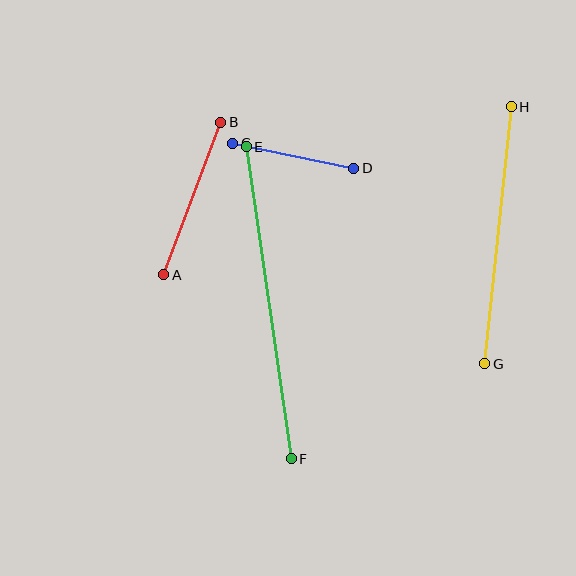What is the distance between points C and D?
The distance is approximately 123 pixels.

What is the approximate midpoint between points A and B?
The midpoint is at approximately (192, 198) pixels.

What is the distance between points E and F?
The distance is approximately 315 pixels.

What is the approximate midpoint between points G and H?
The midpoint is at approximately (498, 235) pixels.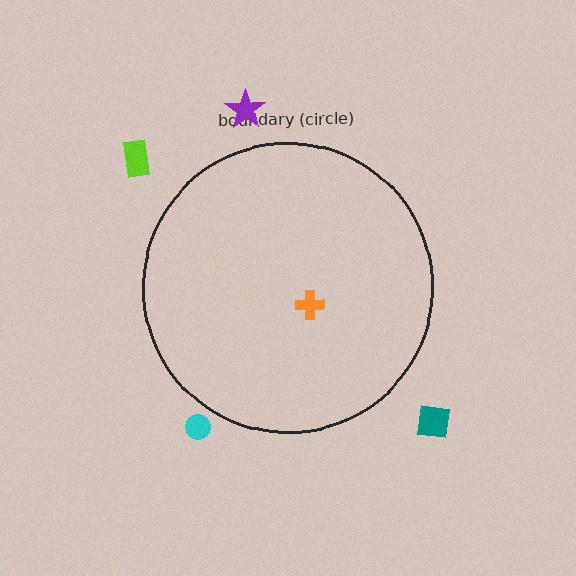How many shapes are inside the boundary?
1 inside, 4 outside.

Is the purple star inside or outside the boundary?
Outside.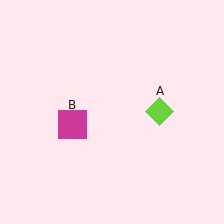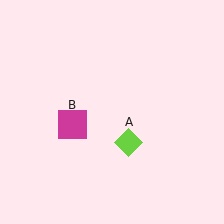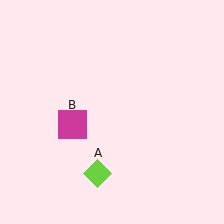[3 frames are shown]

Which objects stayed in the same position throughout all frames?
Magenta square (object B) remained stationary.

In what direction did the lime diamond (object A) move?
The lime diamond (object A) moved down and to the left.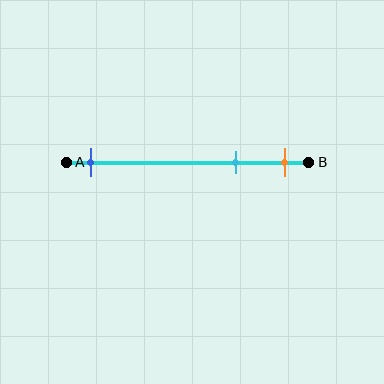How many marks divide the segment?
There are 3 marks dividing the segment.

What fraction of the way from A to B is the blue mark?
The blue mark is approximately 10% (0.1) of the way from A to B.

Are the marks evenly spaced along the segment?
No, the marks are not evenly spaced.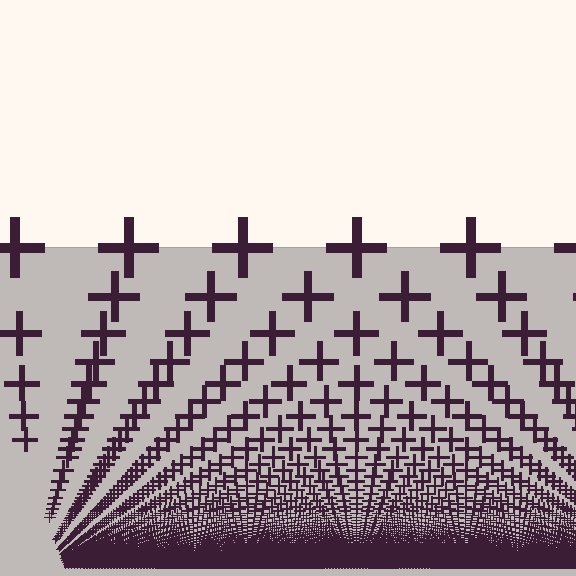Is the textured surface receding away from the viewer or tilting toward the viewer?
The surface appears to tilt toward the viewer. Texture elements get larger and sparser toward the top.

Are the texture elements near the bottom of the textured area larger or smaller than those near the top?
Smaller. The gradient is inverted — elements near the bottom are smaller and denser.